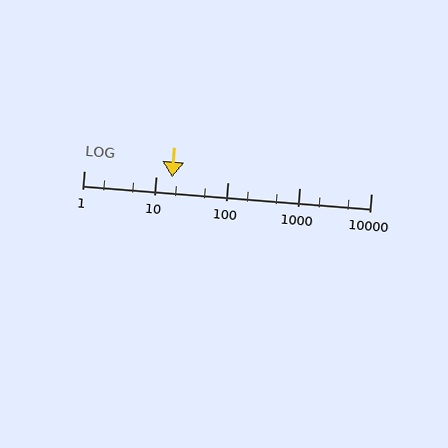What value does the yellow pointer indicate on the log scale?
The pointer indicates approximately 17.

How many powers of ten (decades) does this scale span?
The scale spans 4 decades, from 1 to 10000.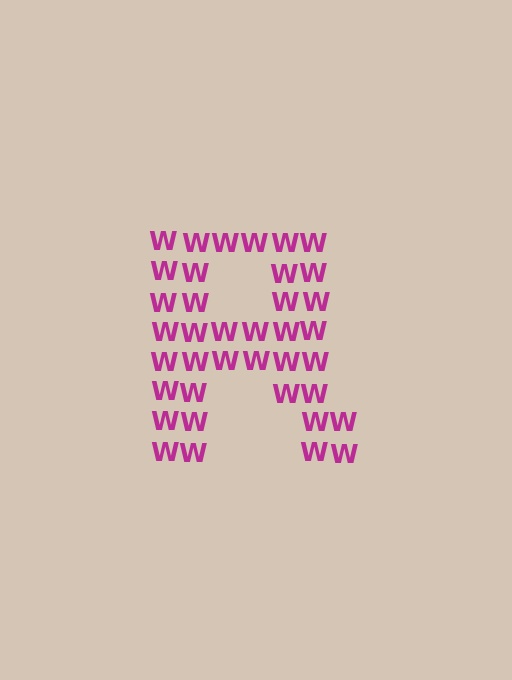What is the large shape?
The large shape is the letter R.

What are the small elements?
The small elements are letter W's.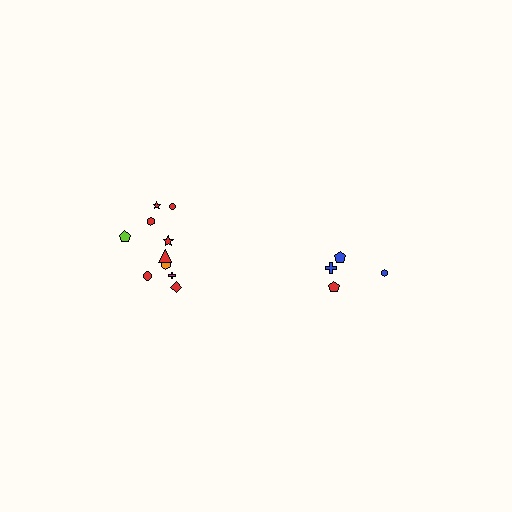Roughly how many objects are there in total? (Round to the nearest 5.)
Roughly 15 objects in total.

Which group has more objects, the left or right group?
The left group.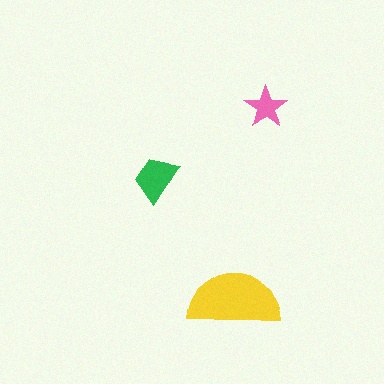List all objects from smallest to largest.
The pink star, the green trapezoid, the yellow semicircle.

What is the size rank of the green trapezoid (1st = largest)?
2nd.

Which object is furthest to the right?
The pink star is rightmost.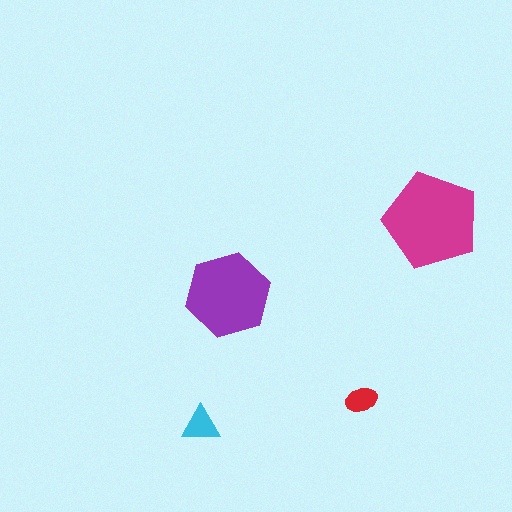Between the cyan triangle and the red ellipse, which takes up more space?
The cyan triangle.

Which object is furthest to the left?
The cyan triangle is leftmost.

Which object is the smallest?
The red ellipse.